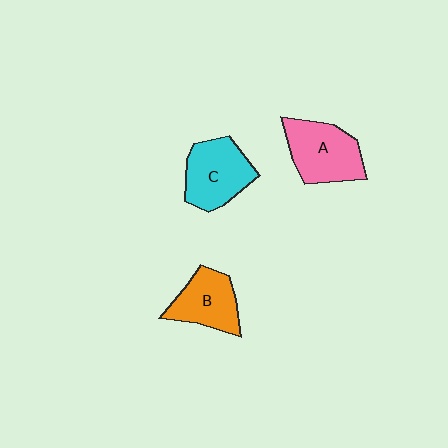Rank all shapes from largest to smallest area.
From largest to smallest: A (pink), C (cyan), B (orange).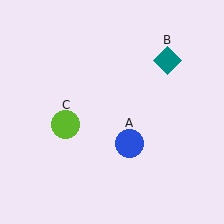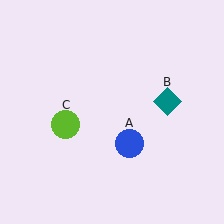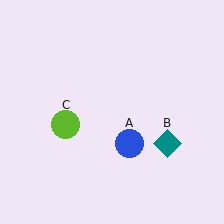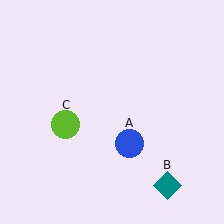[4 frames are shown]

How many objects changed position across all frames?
1 object changed position: teal diamond (object B).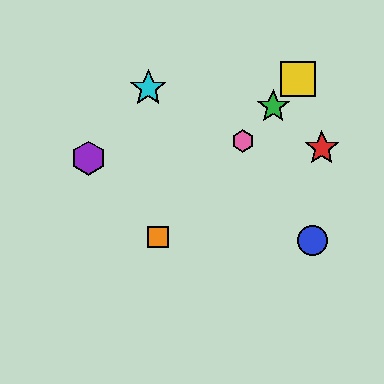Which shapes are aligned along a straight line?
The green star, the yellow square, the orange square, the pink hexagon are aligned along a straight line.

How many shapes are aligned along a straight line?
4 shapes (the green star, the yellow square, the orange square, the pink hexagon) are aligned along a straight line.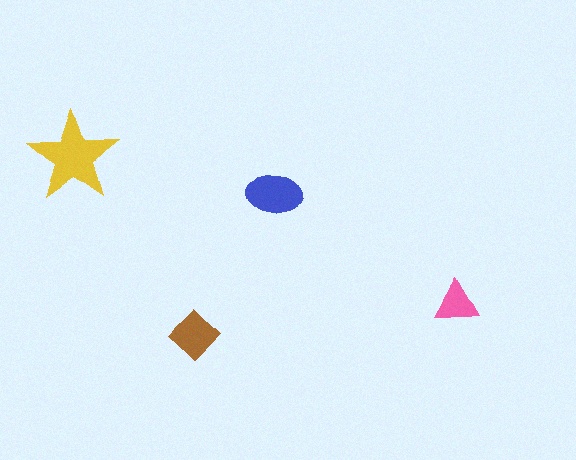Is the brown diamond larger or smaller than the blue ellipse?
Smaller.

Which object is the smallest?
The pink triangle.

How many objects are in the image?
There are 4 objects in the image.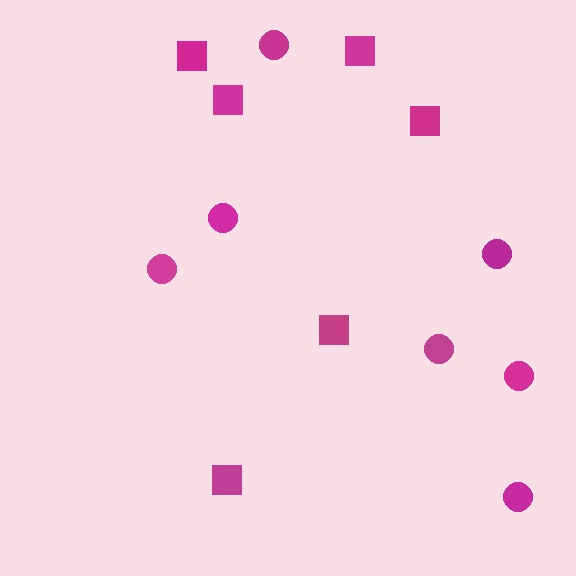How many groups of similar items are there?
There are 2 groups: one group of squares (6) and one group of circles (7).